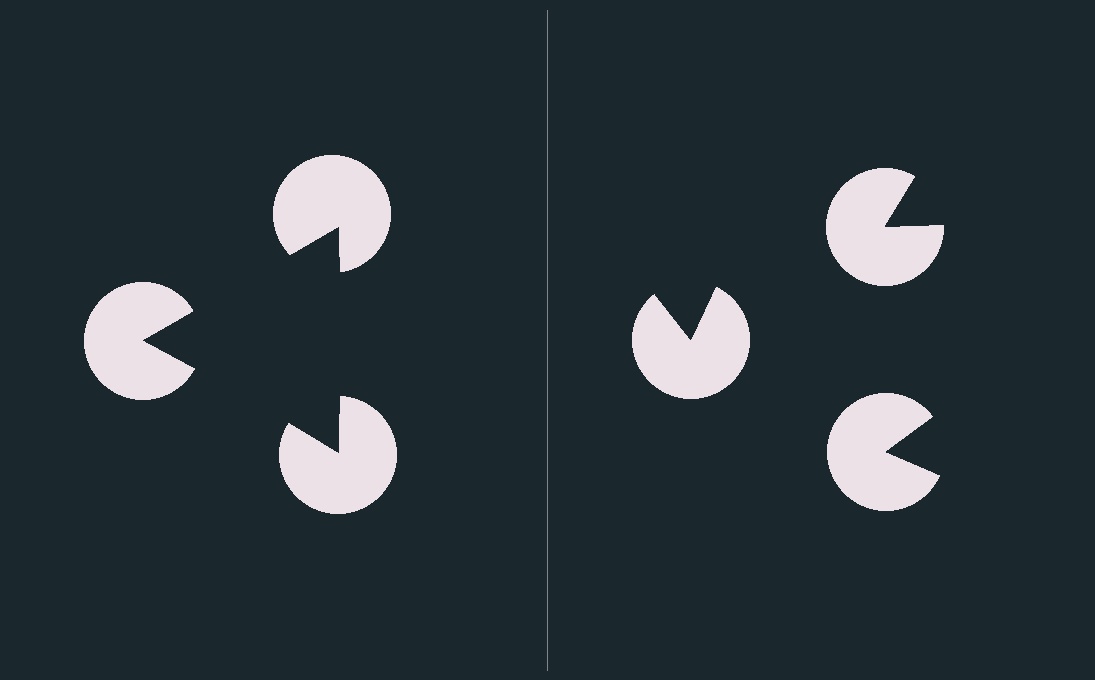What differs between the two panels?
The pac-man discs are positioned identically on both sides; only the wedge orientations differ. On the left they align to a triangle; on the right they are misaligned.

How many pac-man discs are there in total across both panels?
6 — 3 on each side.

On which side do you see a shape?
An illusory triangle appears on the left side. On the right side the wedge cuts are rotated, so no coherent shape forms.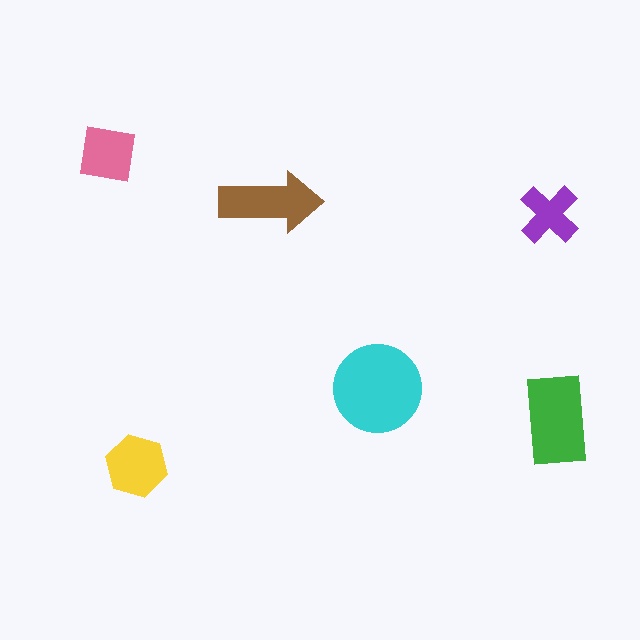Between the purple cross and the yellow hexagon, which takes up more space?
The yellow hexagon.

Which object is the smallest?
The purple cross.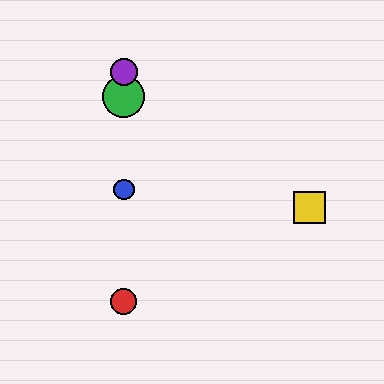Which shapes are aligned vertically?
The red circle, the blue circle, the green circle, the purple circle are aligned vertically.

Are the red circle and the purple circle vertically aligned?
Yes, both are at x≈124.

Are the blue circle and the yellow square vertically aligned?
No, the blue circle is at x≈124 and the yellow square is at x≈309.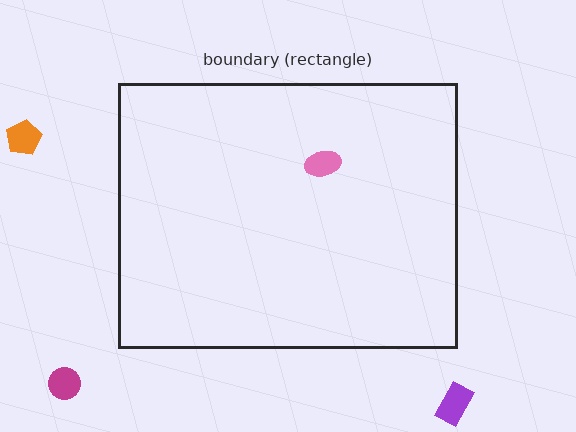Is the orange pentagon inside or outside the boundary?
Outside.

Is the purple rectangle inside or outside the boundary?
Outside.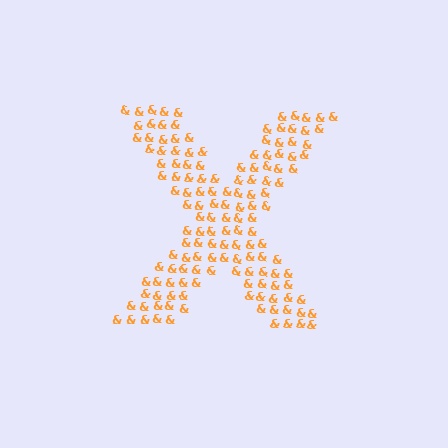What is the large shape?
The large shape is the letter X.